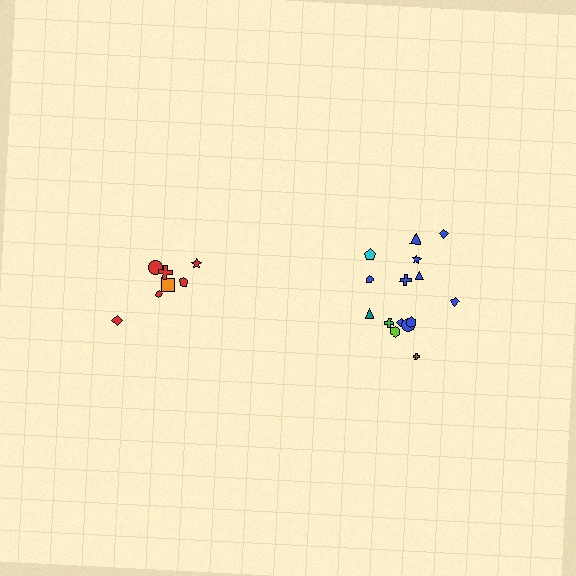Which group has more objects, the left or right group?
The right group.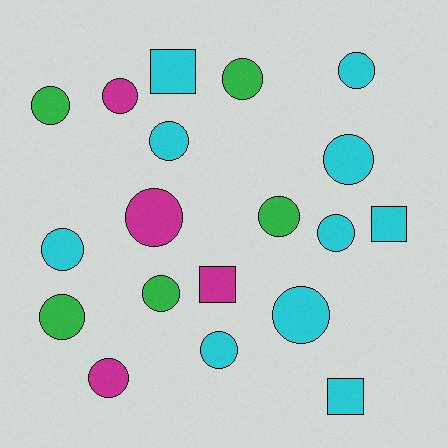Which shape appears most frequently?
Circle, with 15 objects.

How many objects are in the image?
There are 19 objects.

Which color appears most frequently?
Cyan, with 10 objects.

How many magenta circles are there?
There are 3 magenta circles.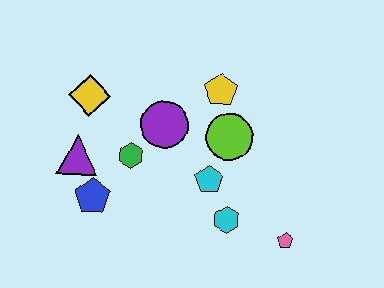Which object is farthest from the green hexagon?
The pink pentagon is farthest from the green hexagon.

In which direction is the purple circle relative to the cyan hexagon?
The purple circle is above the cyan hexagon.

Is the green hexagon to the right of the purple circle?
No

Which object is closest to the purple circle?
The green hexagon is closest to the purple circle.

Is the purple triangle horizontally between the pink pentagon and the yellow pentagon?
No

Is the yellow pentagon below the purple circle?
No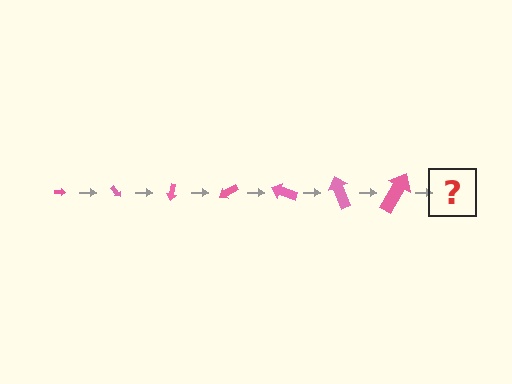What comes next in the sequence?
The next element should be an arrow, larger than the previous one and rotated 350 degrees from the start.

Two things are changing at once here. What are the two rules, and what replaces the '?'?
The two rules are that the arrow grows larger each step and it rotates 50 degrees each step. The '?' should be an arrow, larger than the previous one and rotated 350 degrees from the start.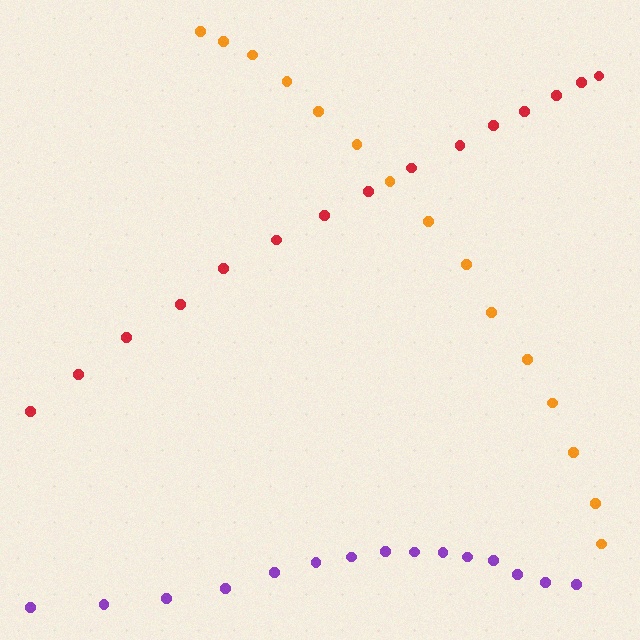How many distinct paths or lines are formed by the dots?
There are 3 distinct paths.